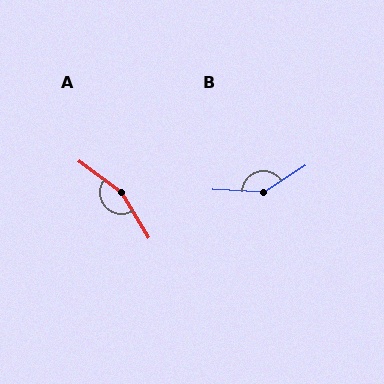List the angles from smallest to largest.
B (145°), A (157°).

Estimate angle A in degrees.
Approximately 157 degrees.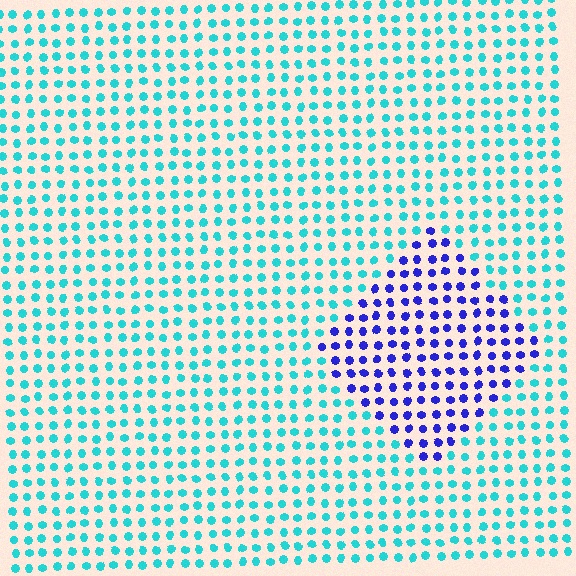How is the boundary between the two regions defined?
The boundary is defined purely by a slight shift in hue (about 62 degrees). Spacing, size, and orientation are identical on both sides.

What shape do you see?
I see a diamond.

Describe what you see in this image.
The image is filled with small cyan elements in a uniform arrangement. A diamond-shaped region is visible where the elements are tinted to a slightly different hue, forming a subtle color boundary.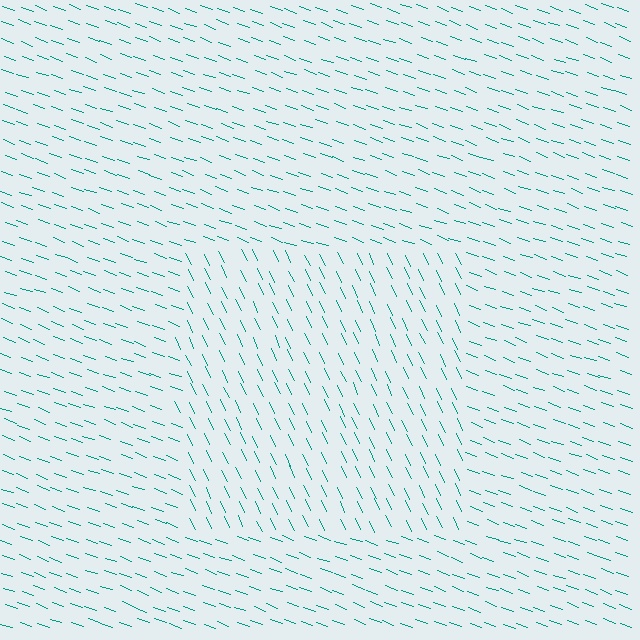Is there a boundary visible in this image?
Yes, there is a texture boundary formed by a change in line orientation.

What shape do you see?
I see a rectangle.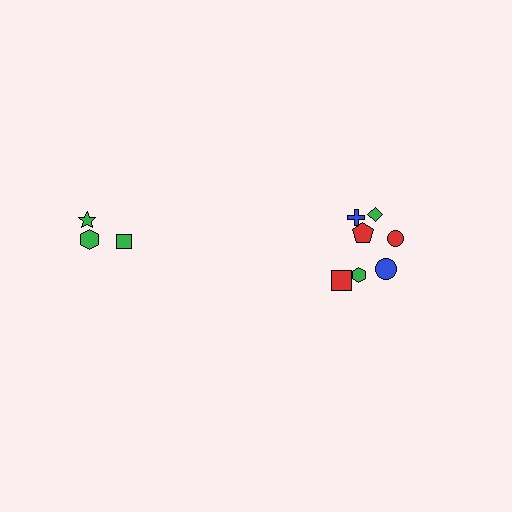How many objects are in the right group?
There are 7 objects.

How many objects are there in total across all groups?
There are 10 objects.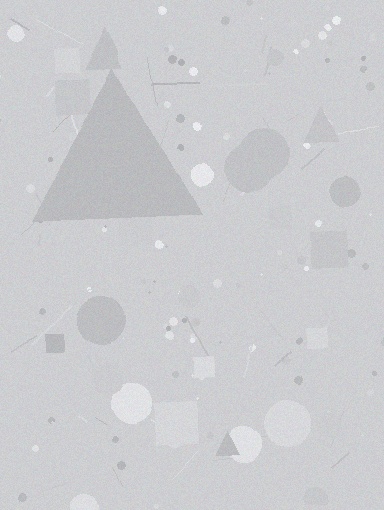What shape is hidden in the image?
A triangle is hidden in the image.